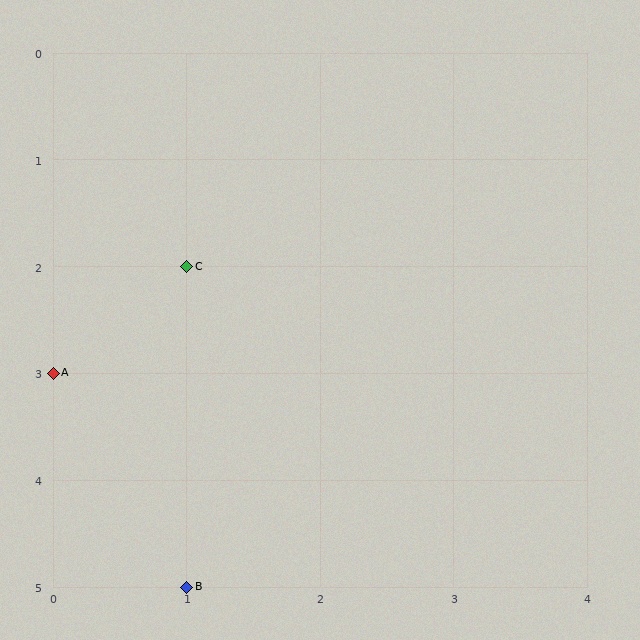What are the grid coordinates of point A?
Point A is at grid coordinates (0, 3).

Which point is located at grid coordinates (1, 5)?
Point B is at (1, 5).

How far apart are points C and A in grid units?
Points C and A are 1 column and 1 row apart (about 1.4 grid units diagonally).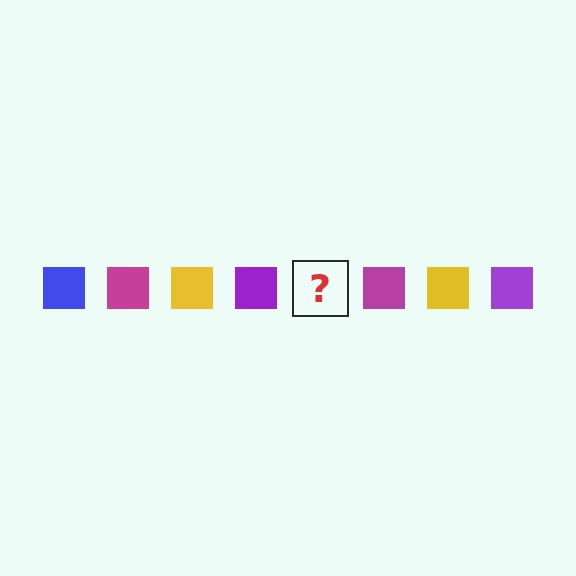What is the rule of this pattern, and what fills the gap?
The rule is that the pattern cycles through blue, magenta, yellow, purple squares. The gap should be filled with a blue square.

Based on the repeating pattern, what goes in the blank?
The blank should be a blue square.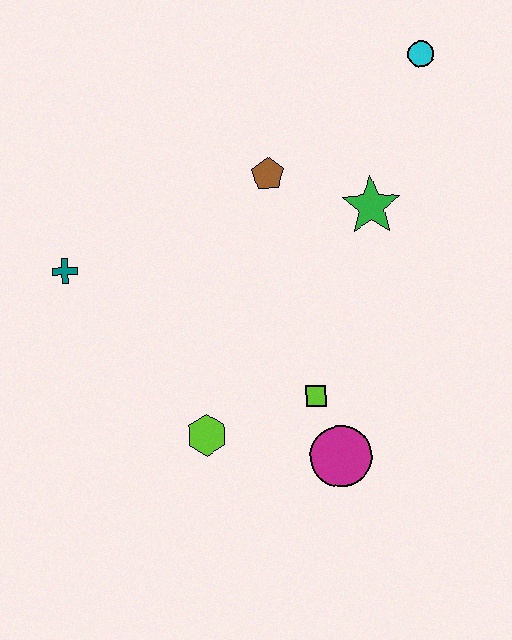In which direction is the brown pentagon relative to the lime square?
The brown pentagon is above the lime square.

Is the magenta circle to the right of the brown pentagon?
Yes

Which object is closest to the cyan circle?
The green star is closest to the cyan circle.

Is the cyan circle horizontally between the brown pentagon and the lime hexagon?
No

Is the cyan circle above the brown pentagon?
Yes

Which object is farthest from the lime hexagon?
The cyan circle is farthest from the lime hexagon.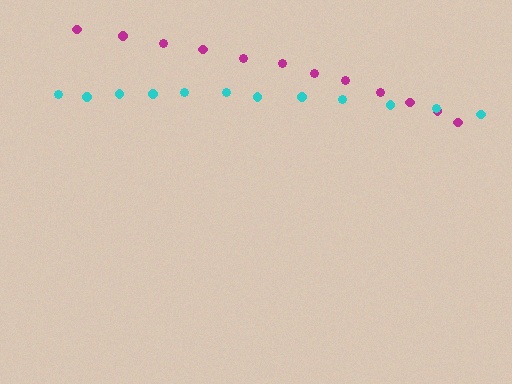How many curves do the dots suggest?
There are 2 distinct paths.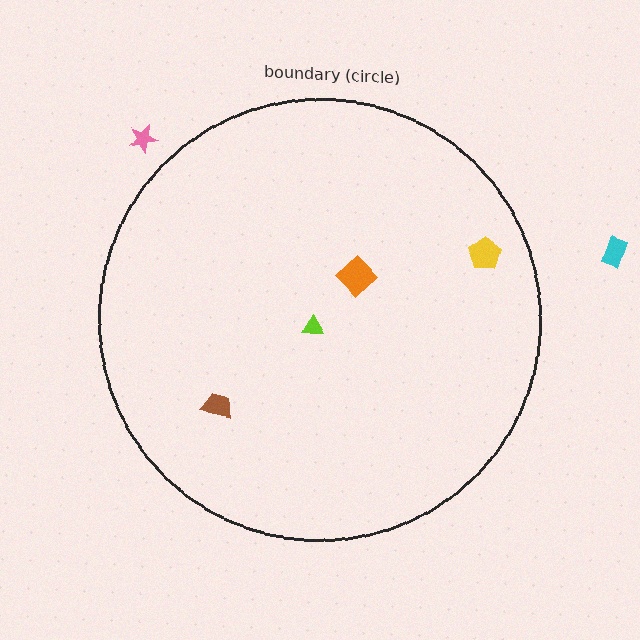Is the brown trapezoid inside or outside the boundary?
Inside.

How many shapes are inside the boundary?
4 inside, 2 outside.